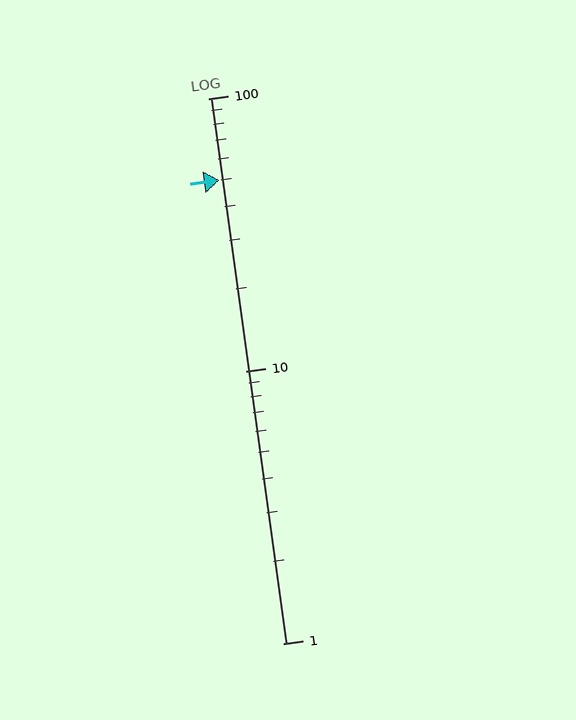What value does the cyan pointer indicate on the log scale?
The pointer indicates approximately 50.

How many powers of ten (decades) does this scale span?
The scale spans 2 decades, from 1 to 100.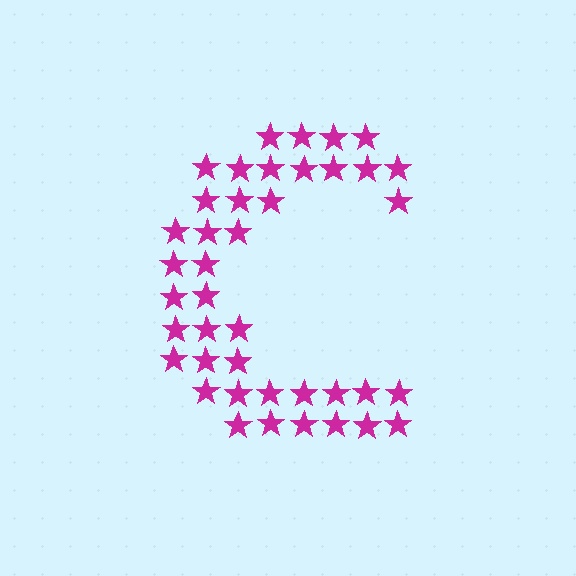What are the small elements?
The small elements are stars.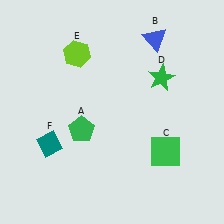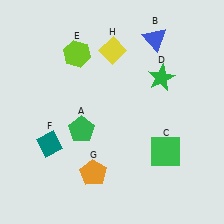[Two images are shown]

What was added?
An orange pentagon (G), a yellow diamond (H) were added in Image 2.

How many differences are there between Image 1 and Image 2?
There are 2 differences between the two images.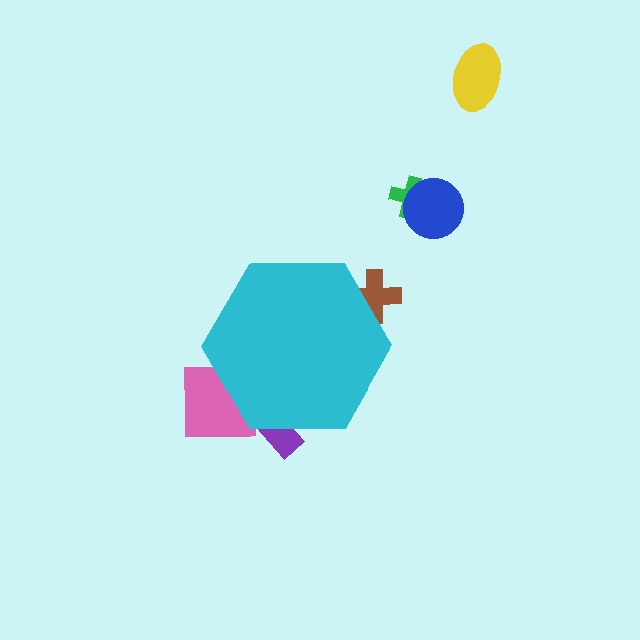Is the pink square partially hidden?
Yes, the pink square is partially hidden behind the cyan hexagon.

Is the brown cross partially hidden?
Yes, the brown cross is partially hidden behind the cyan hexagon.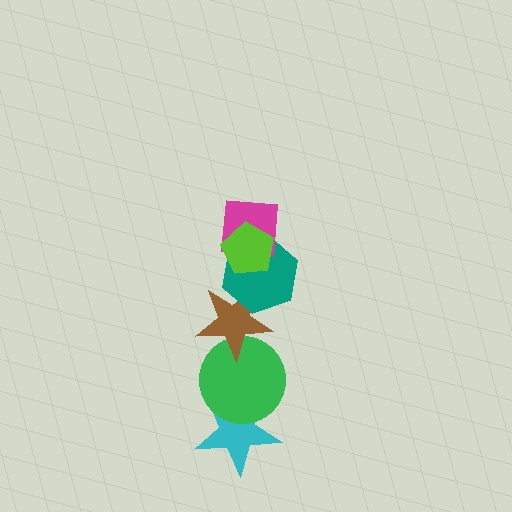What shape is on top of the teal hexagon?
The magenta square is on top of the teal hexagon.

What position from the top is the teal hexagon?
The teal hexagon is 3rd from the top.